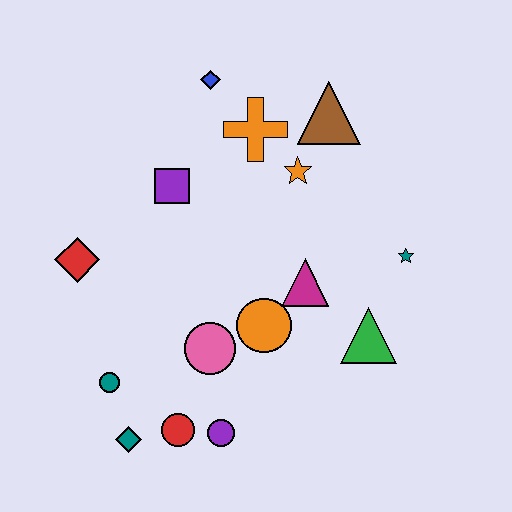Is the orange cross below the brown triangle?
Yes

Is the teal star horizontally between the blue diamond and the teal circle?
No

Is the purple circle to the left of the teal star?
Yes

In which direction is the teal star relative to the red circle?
The teal star is to the right of the red circle.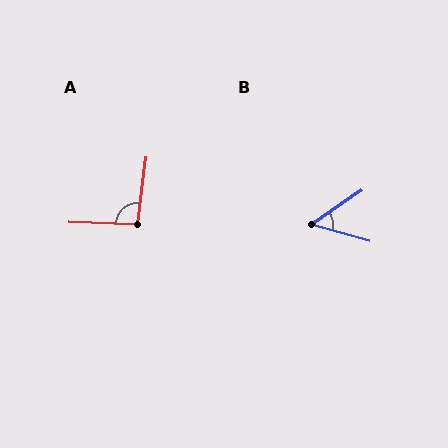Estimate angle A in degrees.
Approximately 95 degrees.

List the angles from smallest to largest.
B (50°), A (95°).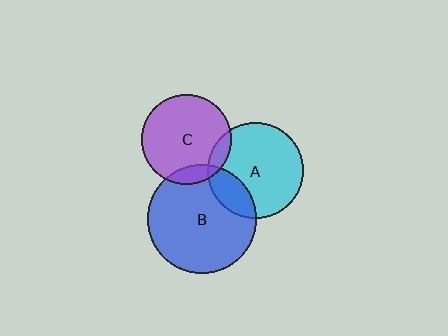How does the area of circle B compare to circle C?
Approximately 1.5 times.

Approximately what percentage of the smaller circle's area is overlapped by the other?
Approximately 10%.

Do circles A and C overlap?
Yes.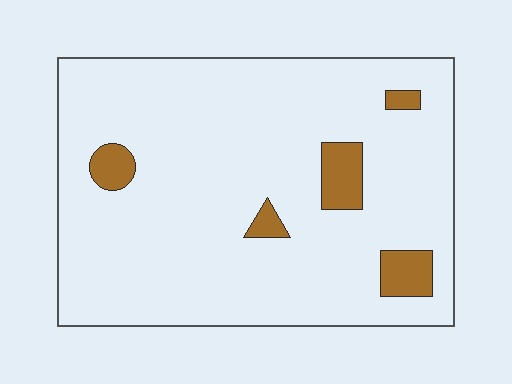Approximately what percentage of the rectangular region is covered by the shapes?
Approximately 10%.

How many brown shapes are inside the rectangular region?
5.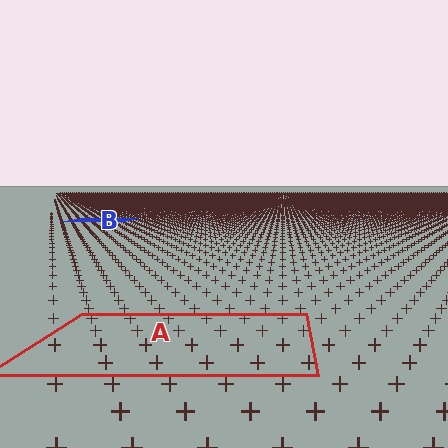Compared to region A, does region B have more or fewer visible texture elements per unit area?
Region B has more texture elements per unit area — they are packed more densely because it is farther away.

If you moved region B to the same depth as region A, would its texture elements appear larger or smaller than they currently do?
They would appear larger. At a closer depth, the same texture elements are projected at a bigger on-screen size.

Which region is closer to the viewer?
Region A is closer. The texture elements there are larger and more spread out.